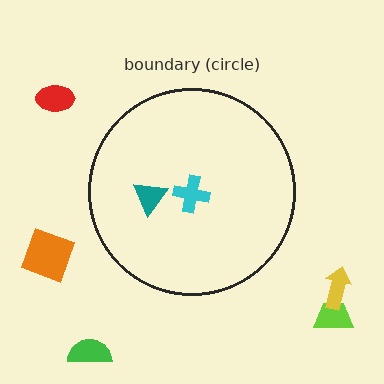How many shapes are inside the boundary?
2 inside, 5 outside.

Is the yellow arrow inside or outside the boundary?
Outside.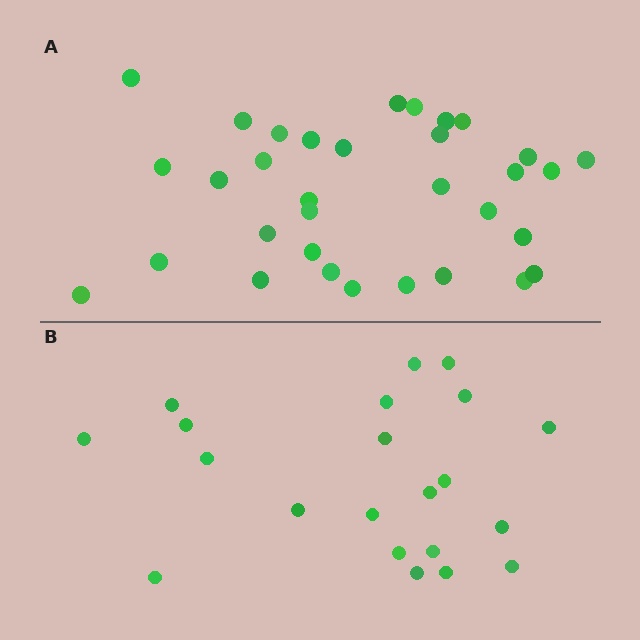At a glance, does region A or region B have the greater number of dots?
Region A (the top region) has more dots.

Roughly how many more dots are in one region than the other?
Region A has roughly 12 or so more dots than region B.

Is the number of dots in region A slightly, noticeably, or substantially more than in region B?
Region A has substantially more. The ratio is roughly 1.6 to 1.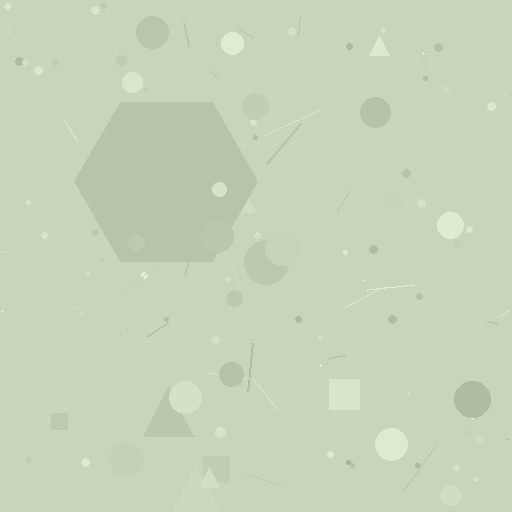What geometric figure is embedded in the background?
A hexagon is embedded in the background.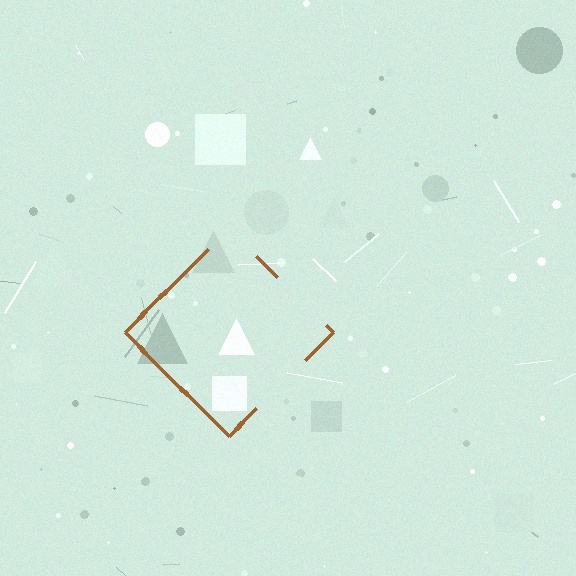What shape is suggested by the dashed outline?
The dashed outline suggests a diamond.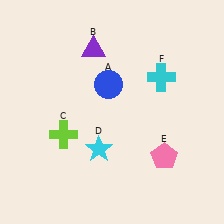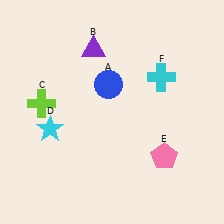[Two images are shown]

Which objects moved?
The objects that moved are: the lime cross (C), the cyan star (D).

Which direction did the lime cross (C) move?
The lime cross (C) moved up.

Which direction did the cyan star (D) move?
The cyan star (D) moved left.